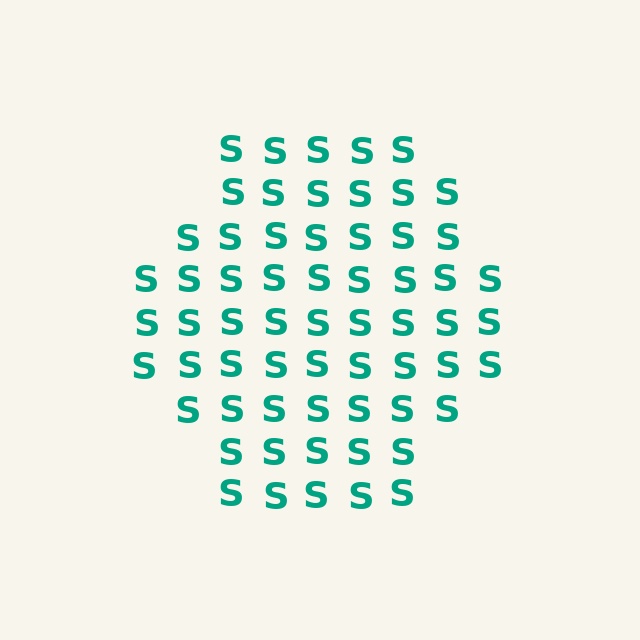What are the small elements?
The small elements are letter S's.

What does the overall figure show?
The overall figure shows a hexagon.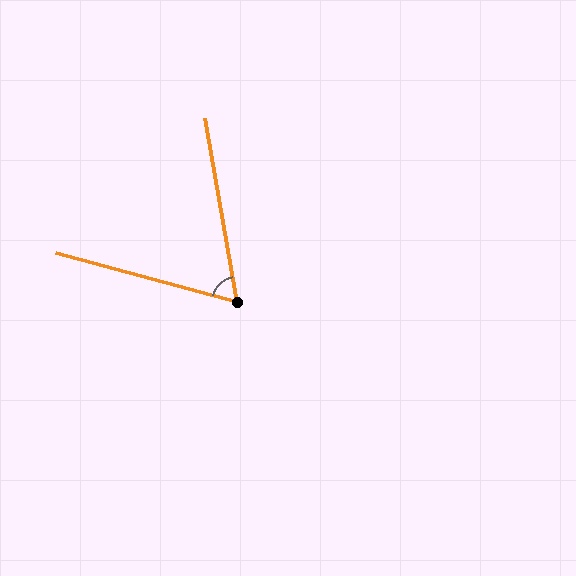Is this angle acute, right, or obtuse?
It is acute.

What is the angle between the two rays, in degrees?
Approximately 65 degrees.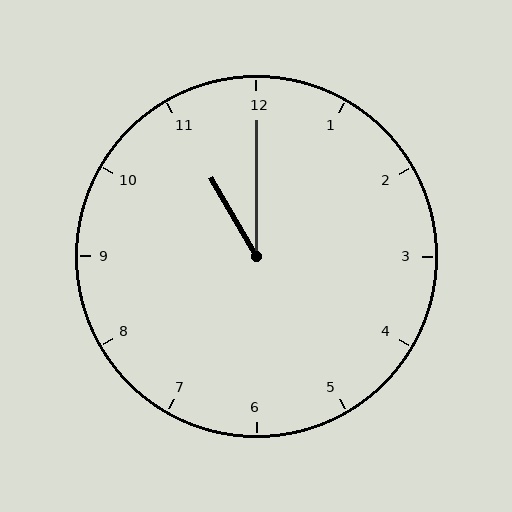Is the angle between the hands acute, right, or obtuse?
It is acute.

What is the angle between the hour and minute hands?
Approximately 30 degrees.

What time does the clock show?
11:00.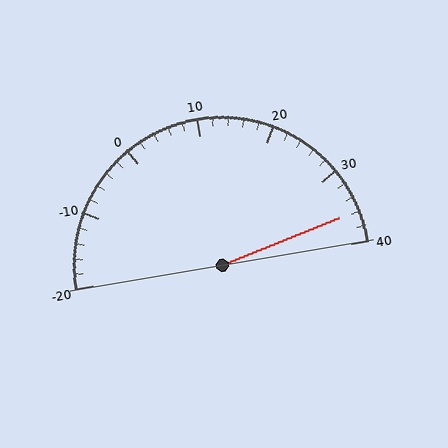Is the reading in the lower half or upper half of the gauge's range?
The reading is in the upper half of the range (-20 to 40).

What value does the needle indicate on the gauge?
The needle indicates approximately 36.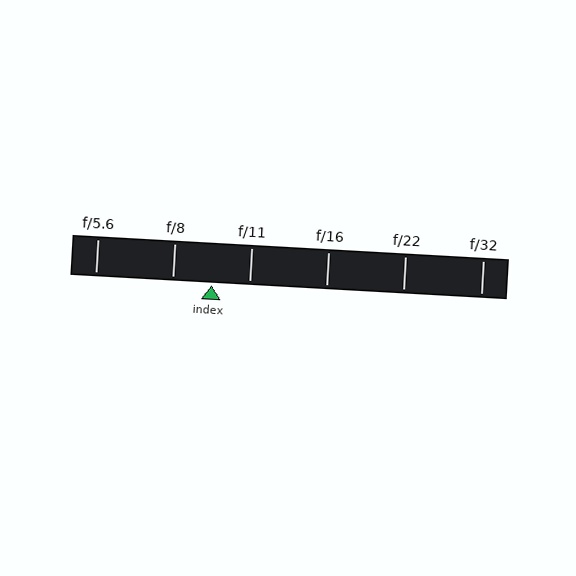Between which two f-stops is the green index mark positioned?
The index mark is between f/8 and f/11.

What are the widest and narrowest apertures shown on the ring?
The widest aperture shown is f/5.6 and the narrowest is f/32.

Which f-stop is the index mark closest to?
The index mark is closest to f/11.